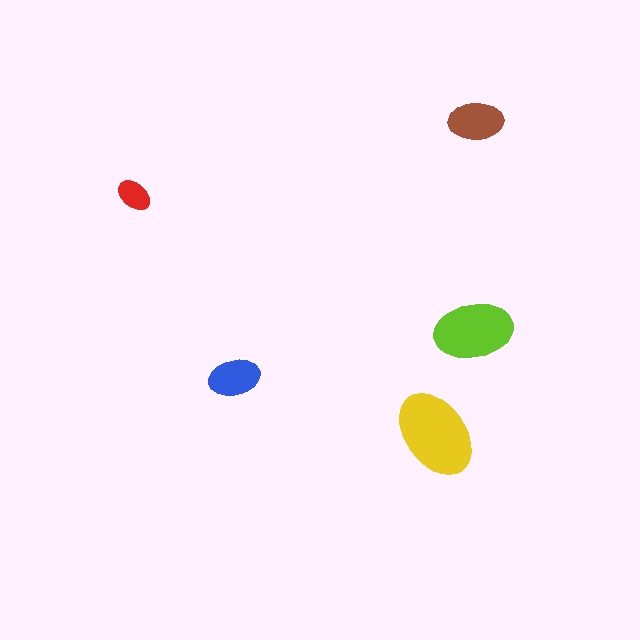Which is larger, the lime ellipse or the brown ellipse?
The lime one.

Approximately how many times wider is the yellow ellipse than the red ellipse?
About 2.5 times wider.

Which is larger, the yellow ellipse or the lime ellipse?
The yellow one.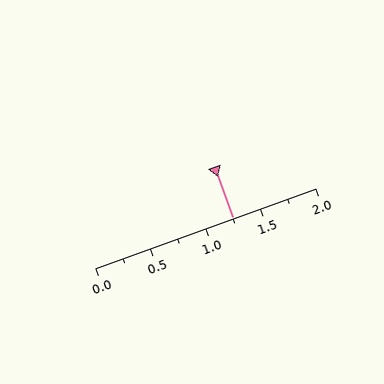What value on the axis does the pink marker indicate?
The marker indicates approximately 1.25.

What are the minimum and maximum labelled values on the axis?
The axis runs from 0.0 to 2.0.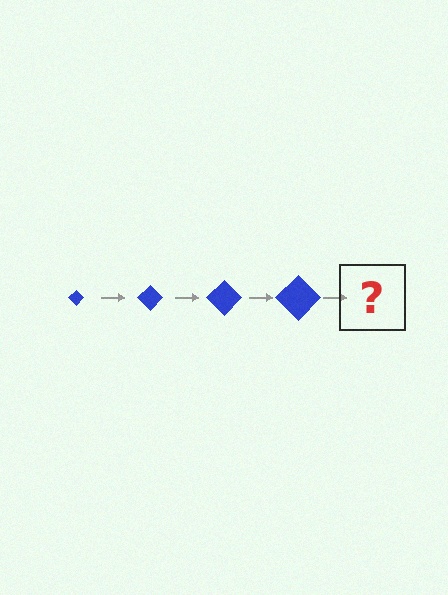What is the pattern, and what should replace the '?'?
The pattern is that the diamond gets progressively larger each step. The '?' should be a blue diamond, larger than the previous one.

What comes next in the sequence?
The next element should be a blue diamond, larger than the previous one.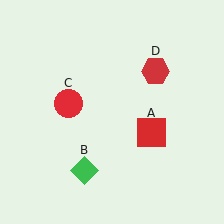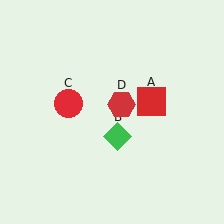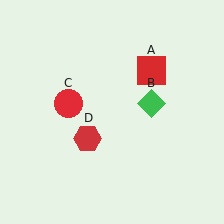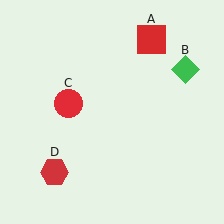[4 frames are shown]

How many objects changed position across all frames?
3 objects changed position: red square (object A), green diamond (object B), red hexagon (object D).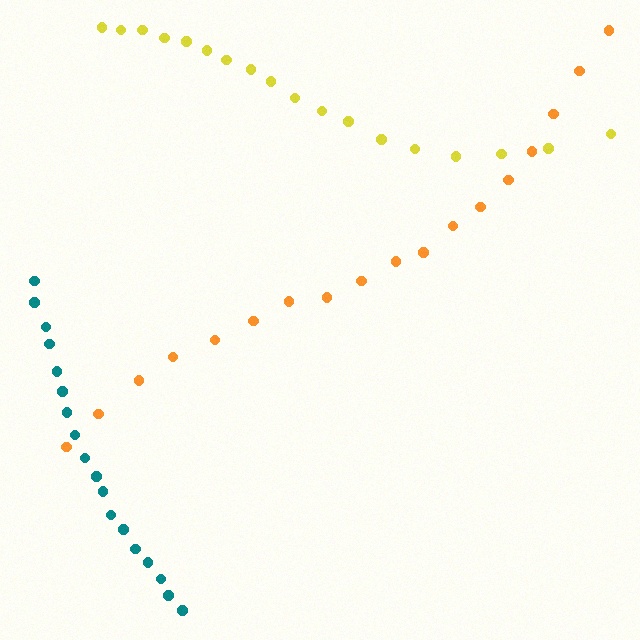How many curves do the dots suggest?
There are 3 distinct paths.